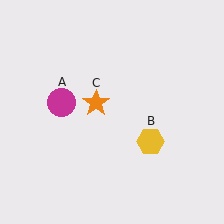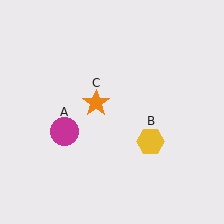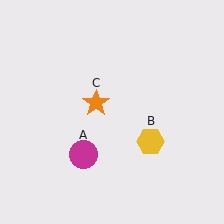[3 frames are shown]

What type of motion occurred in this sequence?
The magenta circle (object A) rotated counterclockwise around the center of the scene.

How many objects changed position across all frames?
1 object changed position: magenta circle (object A).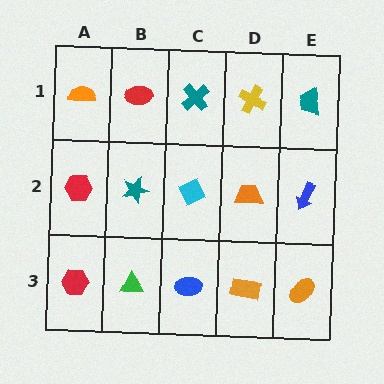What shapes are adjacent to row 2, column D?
A yellow cross (row 1, column D), an orange rectangle (row 3, column D), a cyan diamond (row 2, column C), a blue arrow (row 2, column E).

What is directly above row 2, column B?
A red ellipse.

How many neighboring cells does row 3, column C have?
3.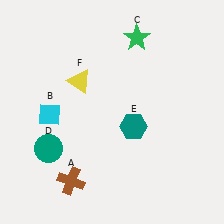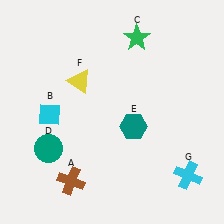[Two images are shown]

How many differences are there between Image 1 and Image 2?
There is 1 difference between the two images.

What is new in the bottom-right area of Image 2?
A cyan cross (G) was added in the bottom-right area of Image 2.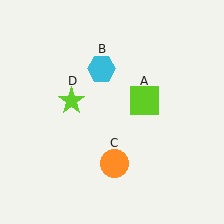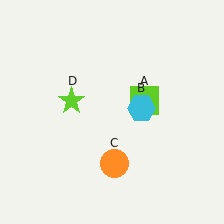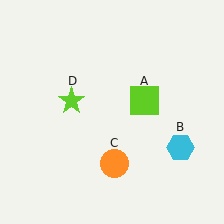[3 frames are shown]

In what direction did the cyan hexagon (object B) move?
The cyan hexagon (object B) moved down and to the right.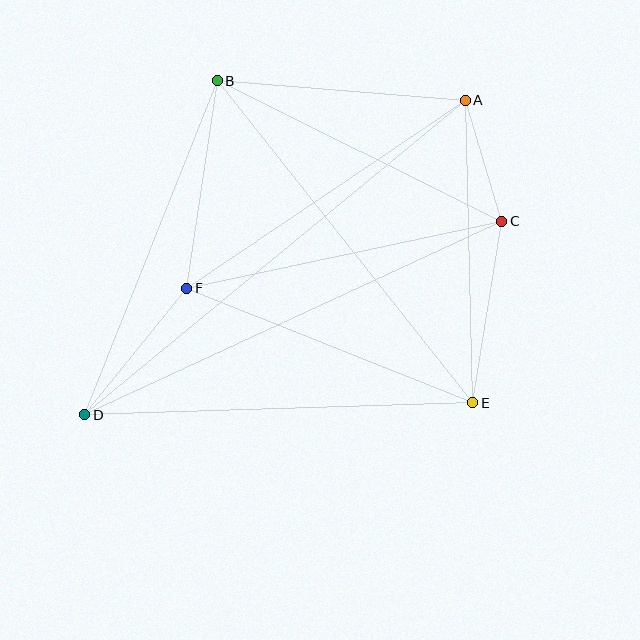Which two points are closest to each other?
Points A and C are closest to each other.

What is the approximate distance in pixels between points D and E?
The distance between D and E is approximately 388 pixels.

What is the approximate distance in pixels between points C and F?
The distance between C and F is approximately 322 pixels.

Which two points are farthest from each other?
Points A and D are farthest from each other.